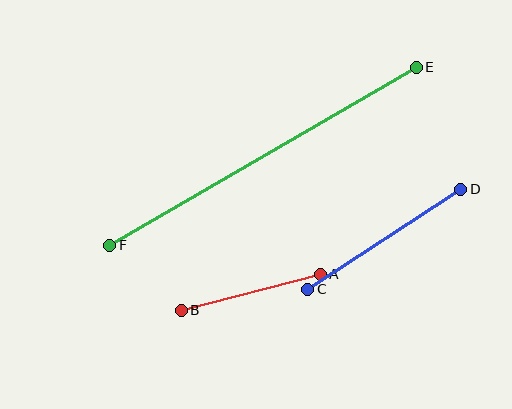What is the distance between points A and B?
The distance is approximately 144 pixels.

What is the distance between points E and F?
The distance is approximately 354 pixels.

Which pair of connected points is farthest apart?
Points E and F are farthest apart.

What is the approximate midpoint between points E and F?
The midpoint is at approximately (263, 156) pixels.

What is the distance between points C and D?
The distance is approximately 183 pixels.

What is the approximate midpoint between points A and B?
The midpoint is at approximately (251, 292) pixels.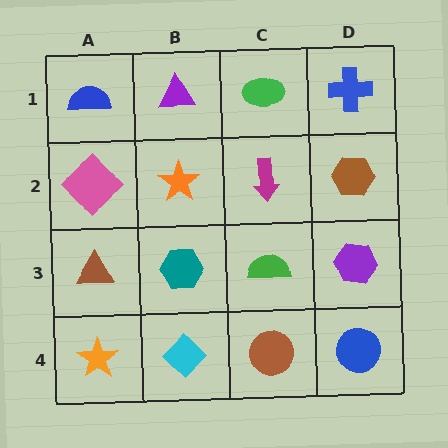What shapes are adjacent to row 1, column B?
An orange star (row 2, column B), a blue semicircle (row 1, column A), a green ellipse (row 1, column C).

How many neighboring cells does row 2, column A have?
3.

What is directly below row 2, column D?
A purple hexagon.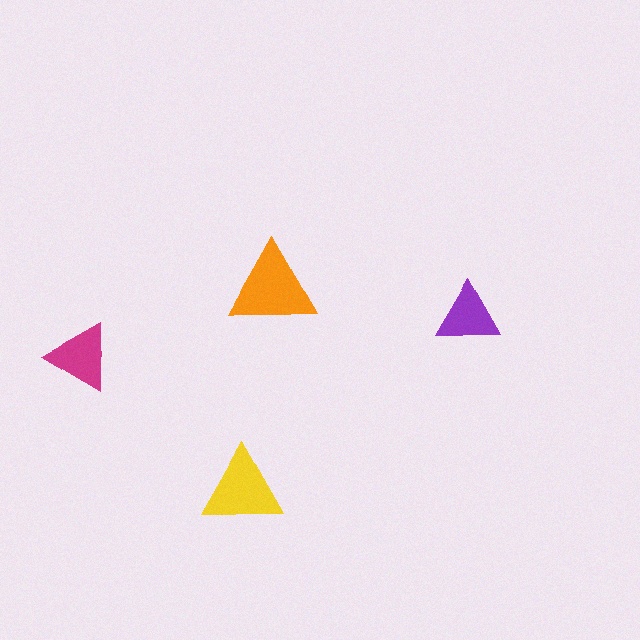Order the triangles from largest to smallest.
the orange one, the yellow one, the magenta one, the purple one.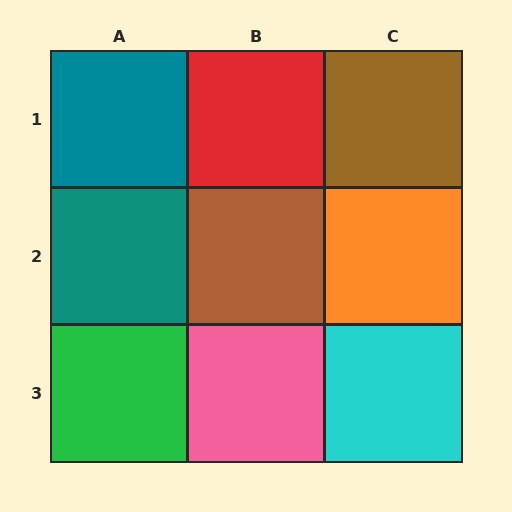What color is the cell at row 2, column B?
Brown.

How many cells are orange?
1 cell is orange.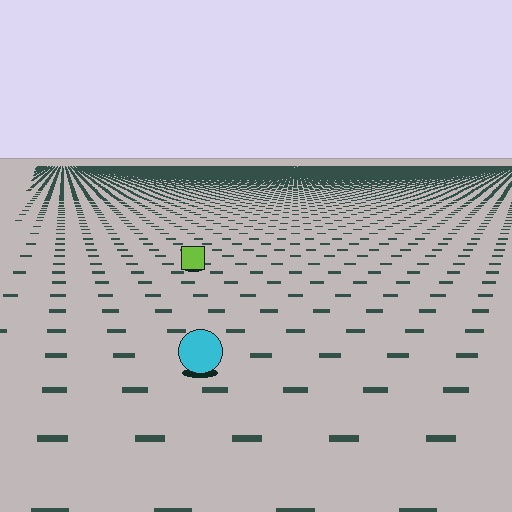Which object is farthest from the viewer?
The lime square is farthest from the viewer. It appears smaller and the ground texture around it is denser.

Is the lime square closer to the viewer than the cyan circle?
No. The cyan circle is closer — you can tell from the texture gradient: the ground texture is coarser near it.